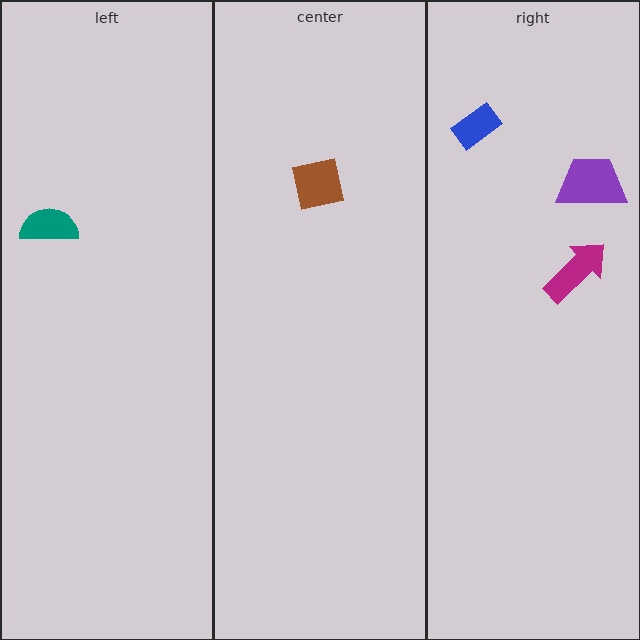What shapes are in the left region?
The teal semicircle.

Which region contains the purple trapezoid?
The right region.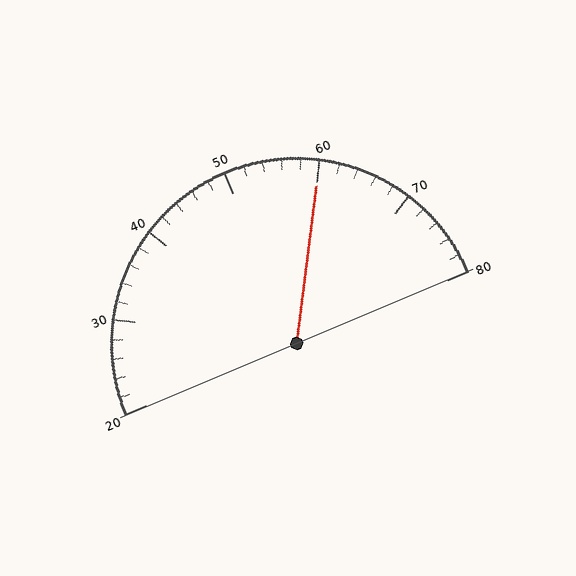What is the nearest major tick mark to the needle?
The nearest major tick mark is 60.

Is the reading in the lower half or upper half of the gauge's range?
The reading is in the upper half of the range (20 to 80).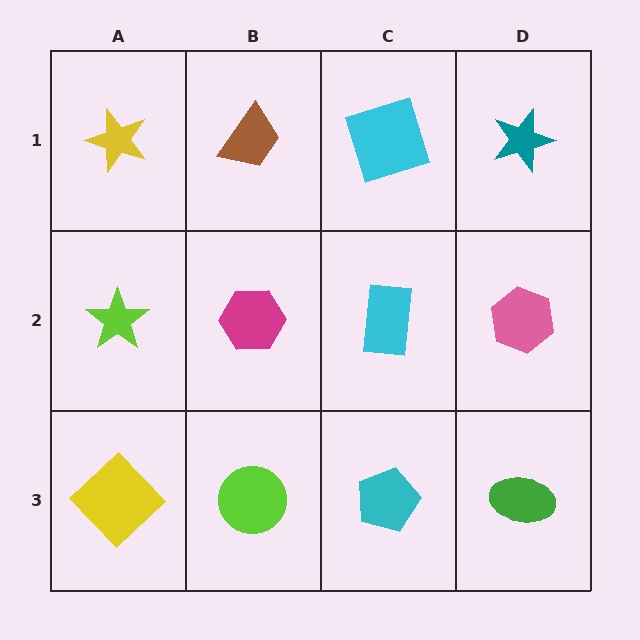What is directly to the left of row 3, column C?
A lime circle.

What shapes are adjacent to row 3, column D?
A pink hexagon (row 2, column D), a cyan pentagon (row 3, column C).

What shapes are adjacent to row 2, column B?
A brown trapezoid (row 1, column B), a lime circle (row 3, column B), a lime star (row 2, column A), a cyan rectangle (row 2, column C).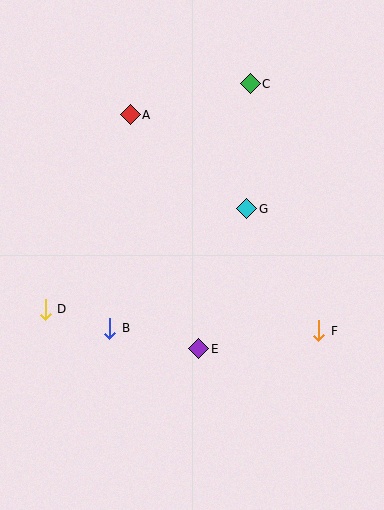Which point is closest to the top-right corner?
Point C is closest to the top-right corner.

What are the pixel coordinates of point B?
Point B is at (110, 328).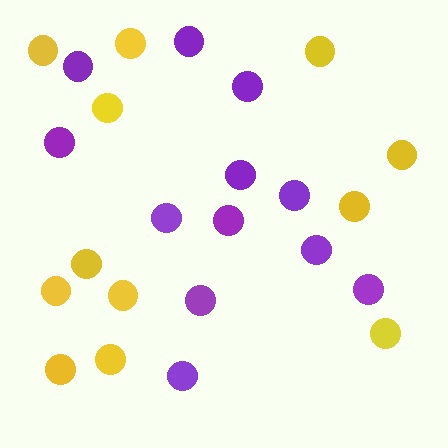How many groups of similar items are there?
There are 2 groups: one group of purple circles (12) and one group of yellow circles (12).